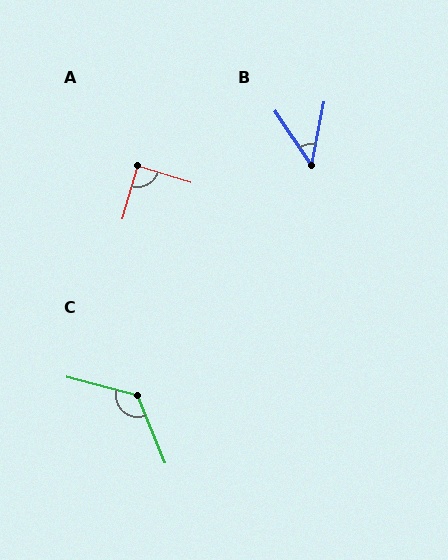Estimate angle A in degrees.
Approximately 89 degrees.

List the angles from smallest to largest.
B (45°), A (89°), C (127°).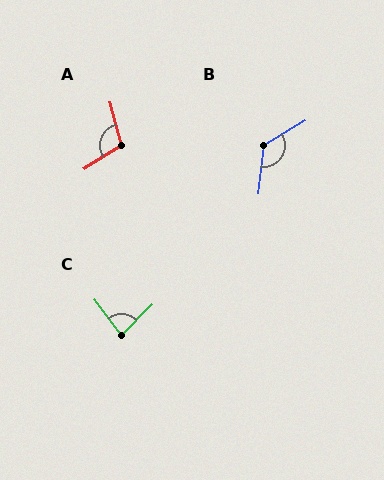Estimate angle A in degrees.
Approximately 108 degrees.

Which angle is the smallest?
C, at approximately 83 degrees.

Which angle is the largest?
B, at approximately 127 degrees.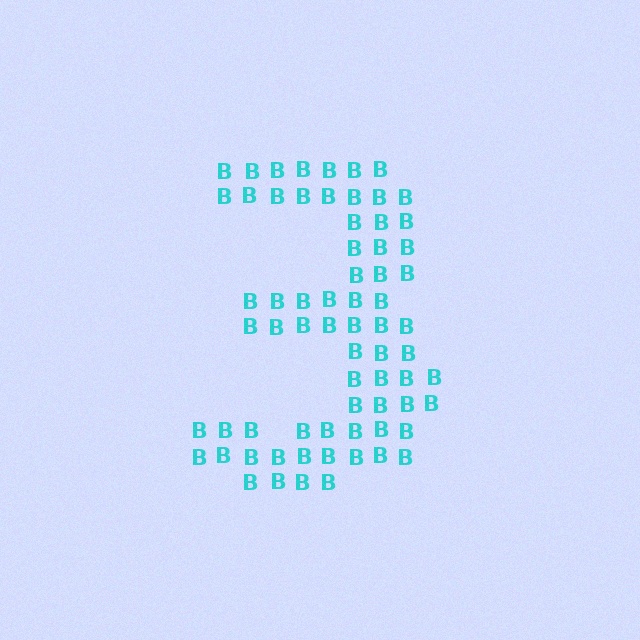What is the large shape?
The large shape is the digit 3.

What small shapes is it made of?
It is made of small letter B's.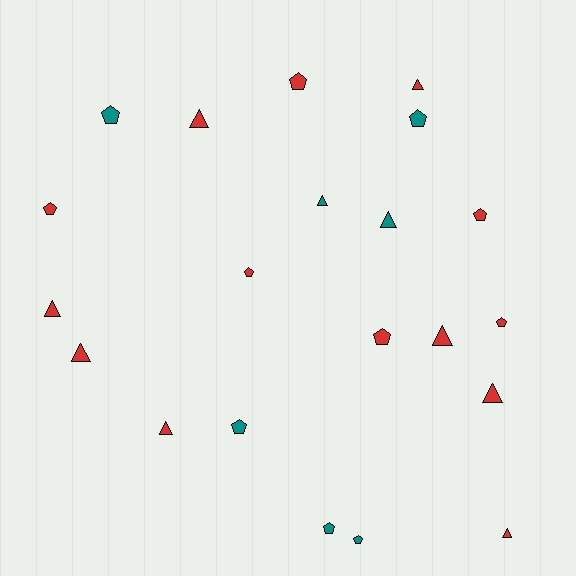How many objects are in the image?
There are 21 objects.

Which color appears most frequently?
Red, with 14 objects.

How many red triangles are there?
There are 8 red triangles.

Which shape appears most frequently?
Pentagon, with 11 objects.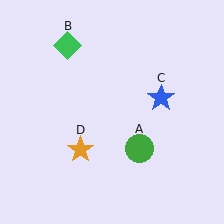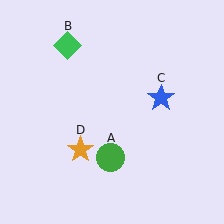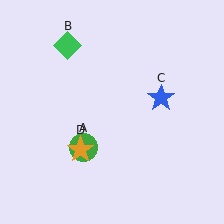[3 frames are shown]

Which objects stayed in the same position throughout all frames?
Green diamond (object B) and blue star (object C) and orange star (object D) remained stationary.